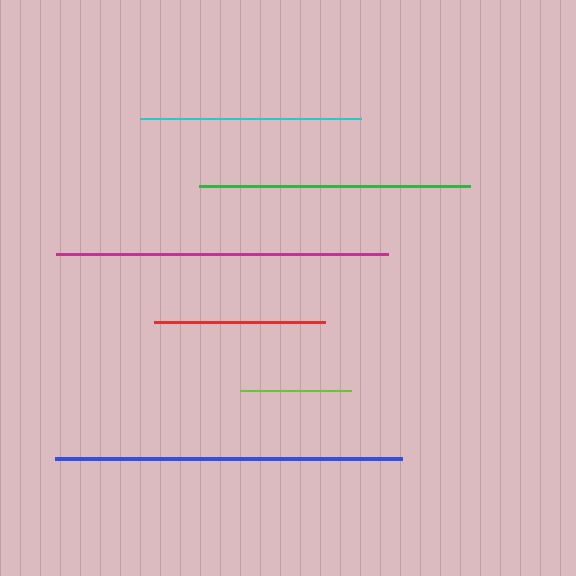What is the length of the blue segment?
The blue segment is approximately 347 pixels long.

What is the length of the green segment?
The green segment is approximately 271 pixels long.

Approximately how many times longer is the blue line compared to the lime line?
The blue line is approximately 3.1 times the length of the lime line.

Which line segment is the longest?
The blue line is the longest at approximately 347 pixels.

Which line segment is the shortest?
The lime line is the shortest at approximately 111 pixels.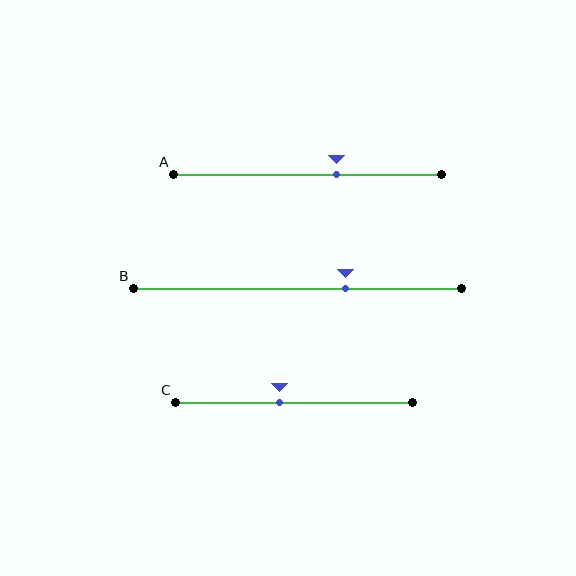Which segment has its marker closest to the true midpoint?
Segment C has its marker closest to the true midpoint.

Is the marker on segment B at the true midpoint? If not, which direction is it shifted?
No, the marker on segment B is shifted to the right by about 14% of the segment length.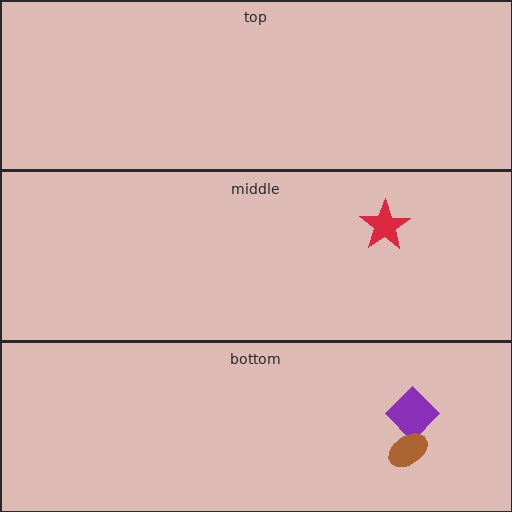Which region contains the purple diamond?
The bottom region.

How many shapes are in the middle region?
1.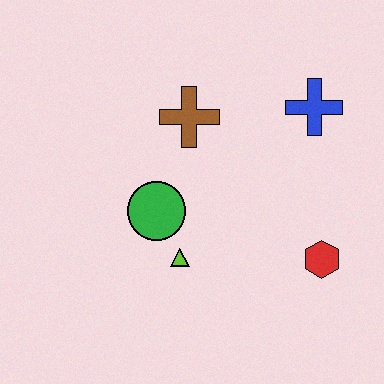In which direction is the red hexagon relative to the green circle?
The red hexagon is to the right of the green circle.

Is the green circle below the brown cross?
Yes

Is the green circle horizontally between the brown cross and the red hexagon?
No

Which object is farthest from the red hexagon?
The brown cross is farthest from the red hexagon.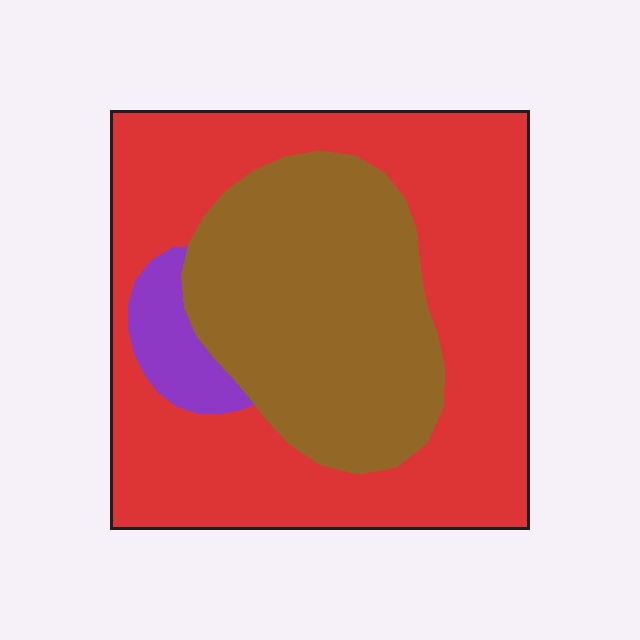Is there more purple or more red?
Red.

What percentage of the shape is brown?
Brown takes up about one third (1/3) of the shape.